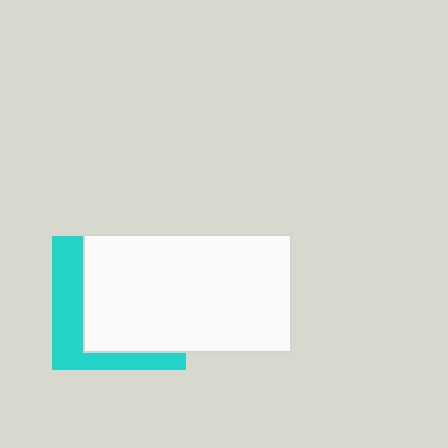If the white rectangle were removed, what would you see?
You would see the complete cyan square.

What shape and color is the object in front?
The object in front is a white rectangle.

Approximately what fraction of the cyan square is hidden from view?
Roughly 67% of the cyan square is hidden behind the white rectangle.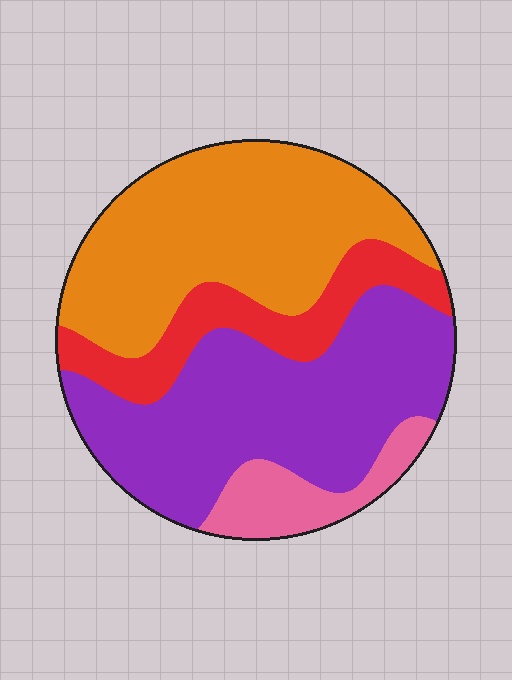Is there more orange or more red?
Orange.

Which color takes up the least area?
Pink, at roughly 10%.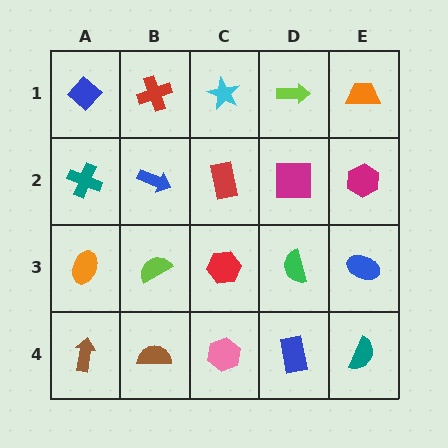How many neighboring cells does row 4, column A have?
2.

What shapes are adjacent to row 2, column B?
A red cross (row 1, column B), a lime semicircle (row 3, column B), a teal cross (row 2, column A), a red rectangle (row 2, column C).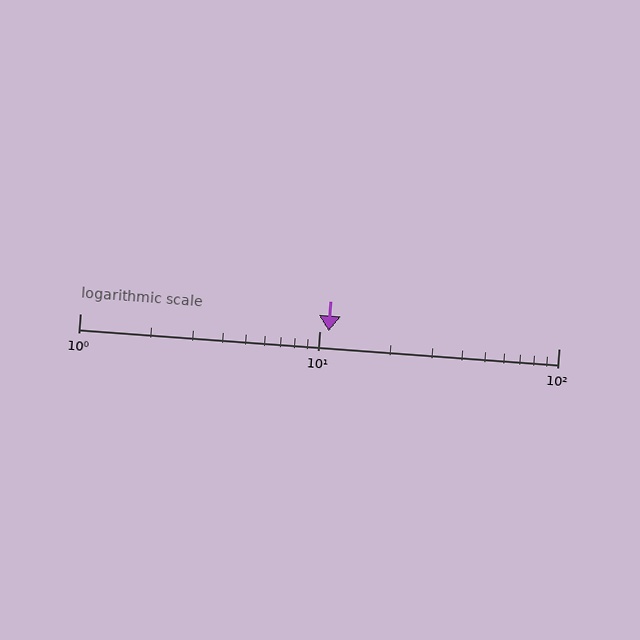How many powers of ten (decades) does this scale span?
The scale spans 2 decades, from 1 to 100.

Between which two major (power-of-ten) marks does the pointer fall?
The pointer is between 10 and 100.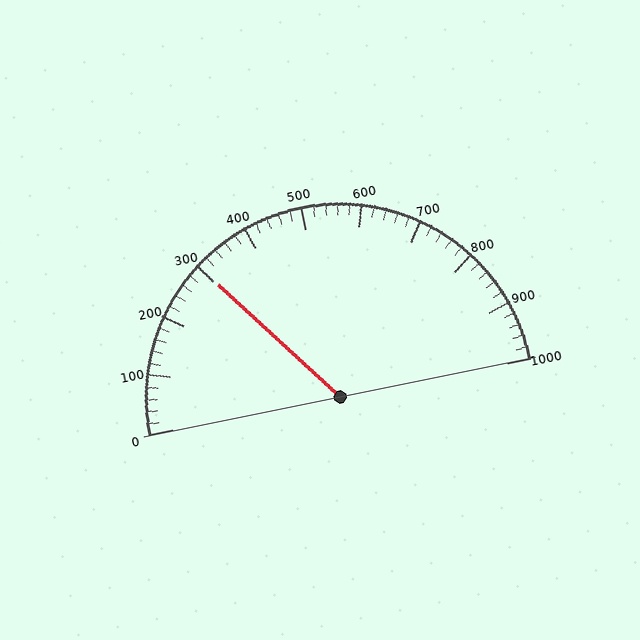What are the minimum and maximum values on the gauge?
The gauge ranges from 0 to 1000.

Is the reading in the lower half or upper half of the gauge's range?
The reading is in the lower half of the range (0 to 1000).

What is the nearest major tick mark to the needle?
The nearest major tick mark is 300.